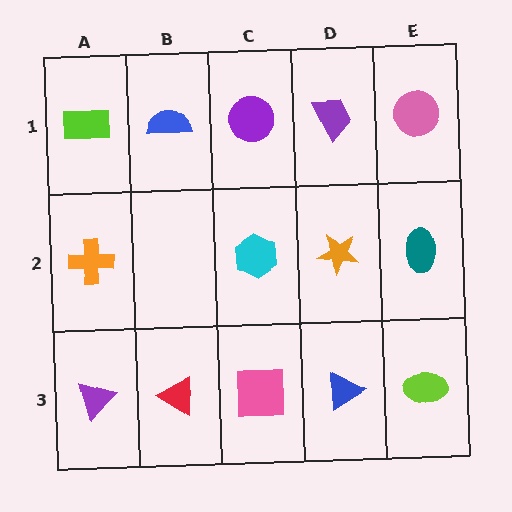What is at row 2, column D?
An orange star.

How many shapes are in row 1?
5 shapes.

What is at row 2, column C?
A cyan hexagon.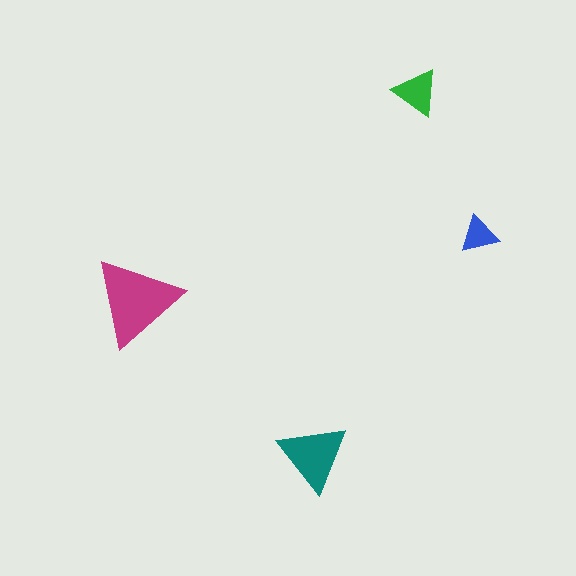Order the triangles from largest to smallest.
the magenta one, the teal one, the green one, the blue one.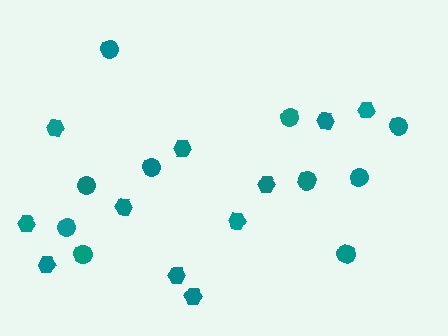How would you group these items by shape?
There are 2 groups: one group of circles (10) and one group of hexagons (11).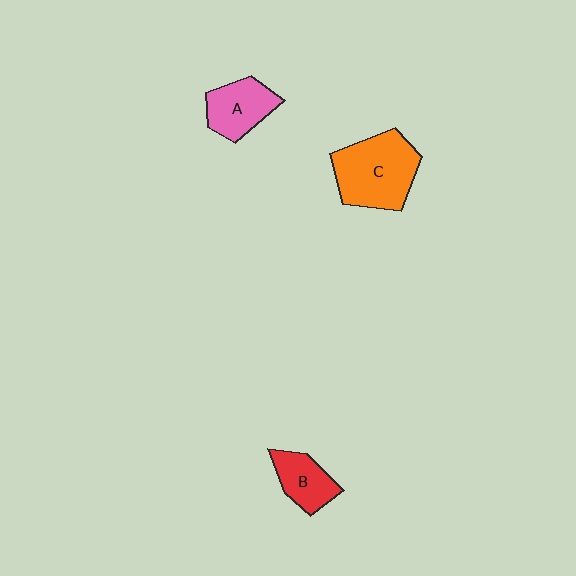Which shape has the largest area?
Shape C (orange).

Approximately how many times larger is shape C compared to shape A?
Approximately 1.6 times.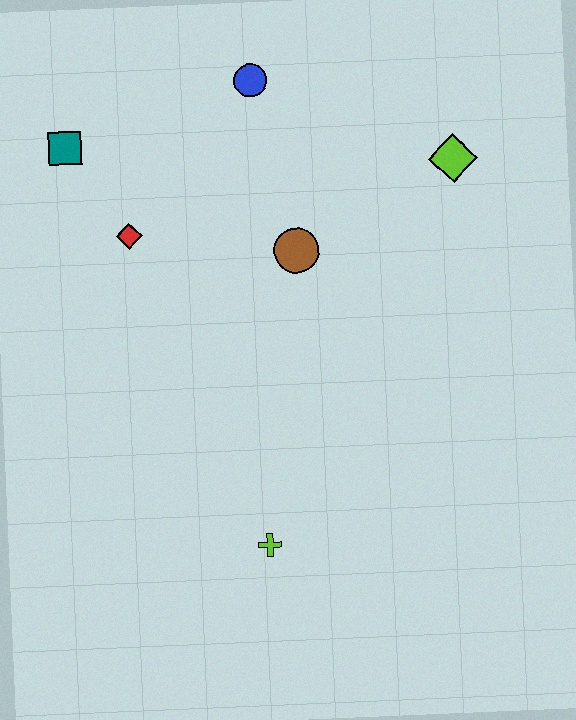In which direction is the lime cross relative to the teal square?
The lime cross is below the teal square.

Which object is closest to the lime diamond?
The brown circle is closest to the lime diamond.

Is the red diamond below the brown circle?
No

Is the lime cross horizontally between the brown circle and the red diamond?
Yes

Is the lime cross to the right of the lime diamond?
No